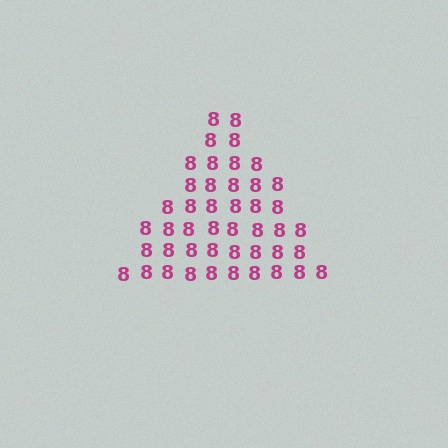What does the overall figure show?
The overall figure shows a triangle.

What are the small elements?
The small elements are digit 8's.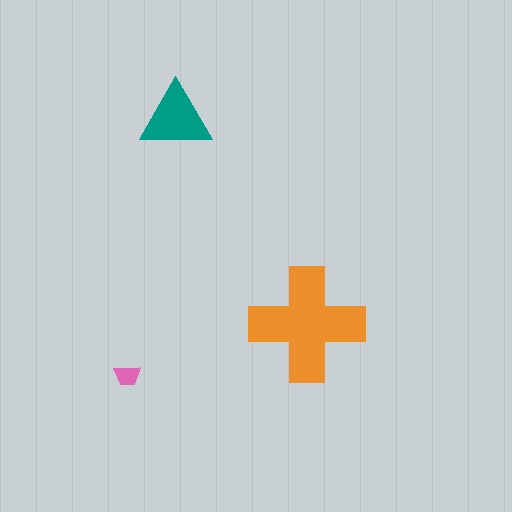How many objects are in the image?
There are 3 objects in the image.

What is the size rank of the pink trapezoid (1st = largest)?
3rd.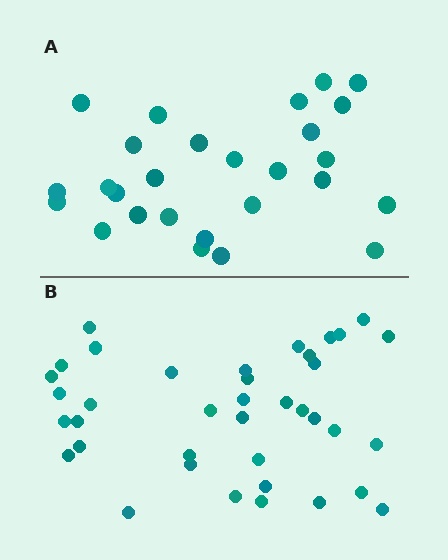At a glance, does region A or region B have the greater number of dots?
Region B (the bottom region) has more dots.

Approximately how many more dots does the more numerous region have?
Region B has roughly 12 or so more dots than region A.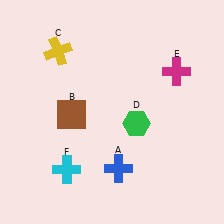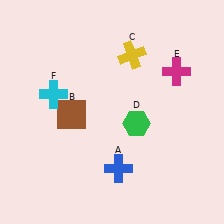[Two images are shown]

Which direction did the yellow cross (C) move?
The yellow cross (C) moved right.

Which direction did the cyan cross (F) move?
The cyan cross (F) moved up.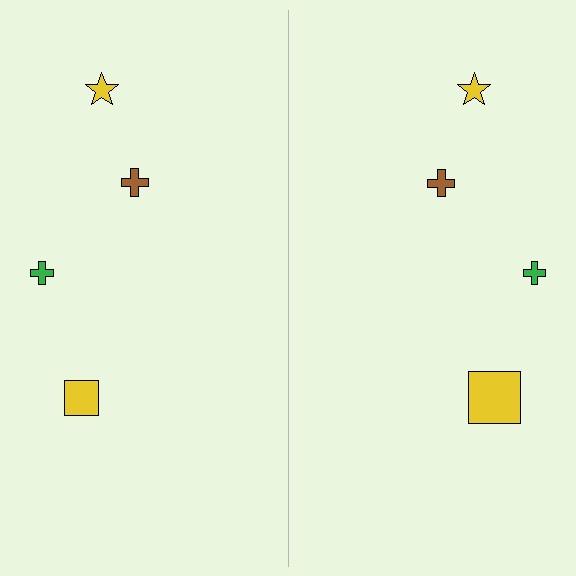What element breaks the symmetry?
The yellow square on the right side has a different size than its mirror counterpart.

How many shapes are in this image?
There are 8 shapes in this image.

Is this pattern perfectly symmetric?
No, the pattern is not perfectly symmetric. The yellow square on the right side has a different size than its mirror counterpart.